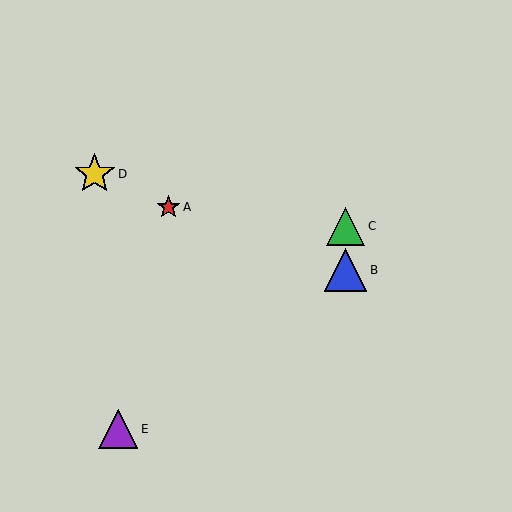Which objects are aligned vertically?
Objects B, C are aligned vertically.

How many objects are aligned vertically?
2 objects (B, C) are aligned vertically.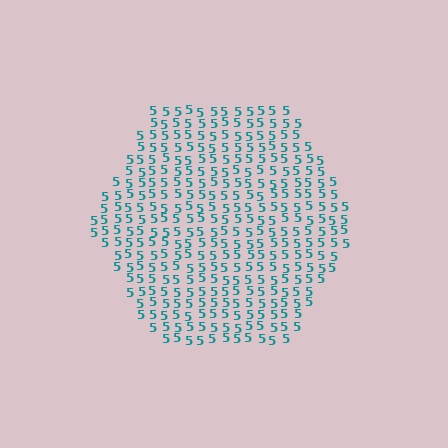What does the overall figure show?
The overall figure shows a hexagon.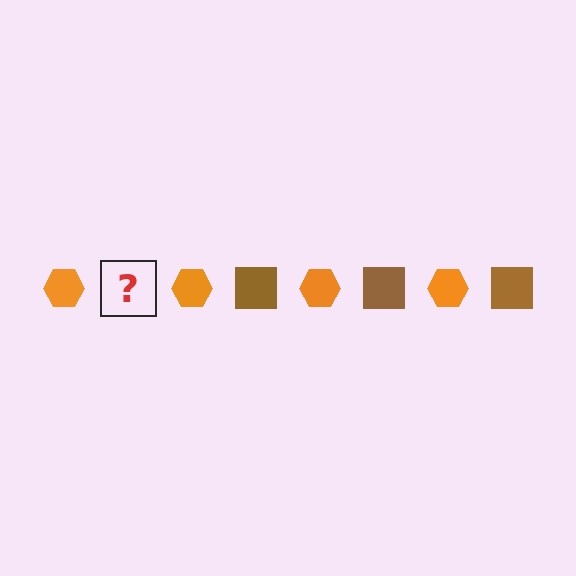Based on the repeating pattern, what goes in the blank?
The blank should be a brown square.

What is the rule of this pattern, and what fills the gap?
The rule is that the pattern alternates between orange hexagon and brown square. The gap should be filled with a brown square.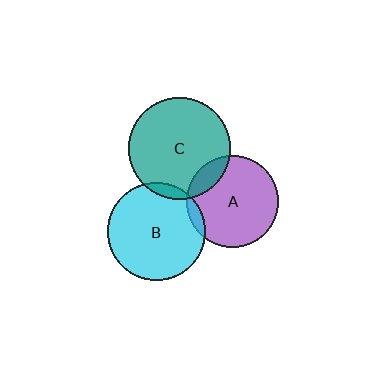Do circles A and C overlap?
Yes.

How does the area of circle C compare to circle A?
Approximately 1.2 times.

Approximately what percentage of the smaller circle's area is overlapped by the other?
Approximately 15%.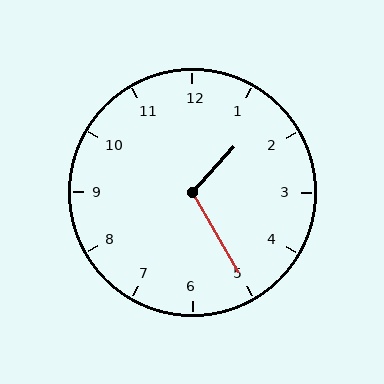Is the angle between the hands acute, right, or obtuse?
It is obtuse.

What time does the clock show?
1:25.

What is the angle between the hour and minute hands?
Approximately 108 degrees.